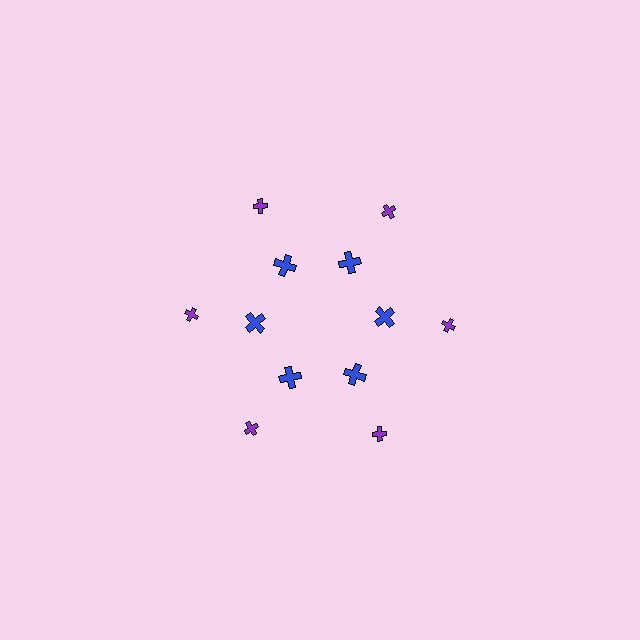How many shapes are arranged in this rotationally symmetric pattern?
There are 12 shapes, arranged in 6 groups of 2.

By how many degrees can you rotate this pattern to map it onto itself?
The pattern maps onto itself every 60 degrees of rotation.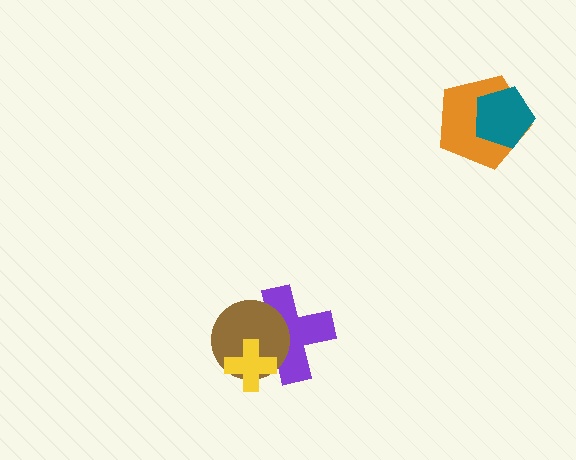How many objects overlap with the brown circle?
2 objects overlap with the brown circle.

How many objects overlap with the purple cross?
2 objects overlap with the purple cross.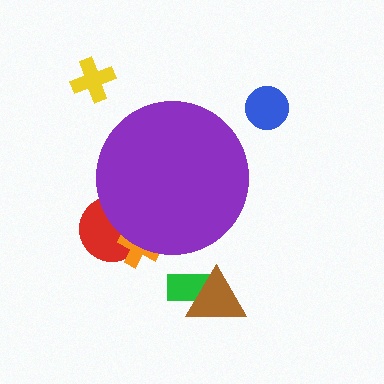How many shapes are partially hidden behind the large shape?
2 shapes are partially hidden.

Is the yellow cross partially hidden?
No, the yellow cross is fully visible.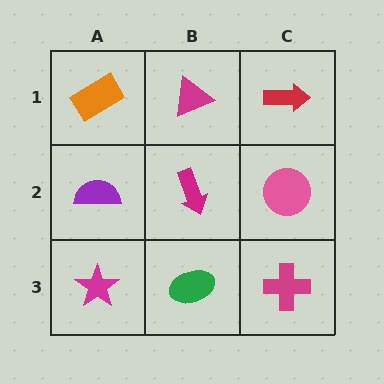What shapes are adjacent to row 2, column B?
A magenta triangle (row 1, column B), a green ellipse (row 3, column B), a purple semicircle (row 2, column A), a pink circle (row 2, column C).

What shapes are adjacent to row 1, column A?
A purple semicircle (row 2, column A), a magenta triangle (row 1, column B).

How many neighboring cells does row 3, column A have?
2.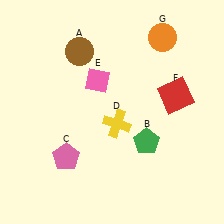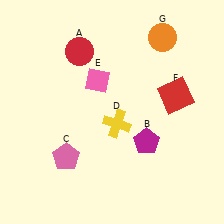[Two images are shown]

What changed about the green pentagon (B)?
In Image 1, B is green. In Image 2, it changed to magenta.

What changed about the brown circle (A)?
In Image 1, A is brown. In Image 2, it changed to red.